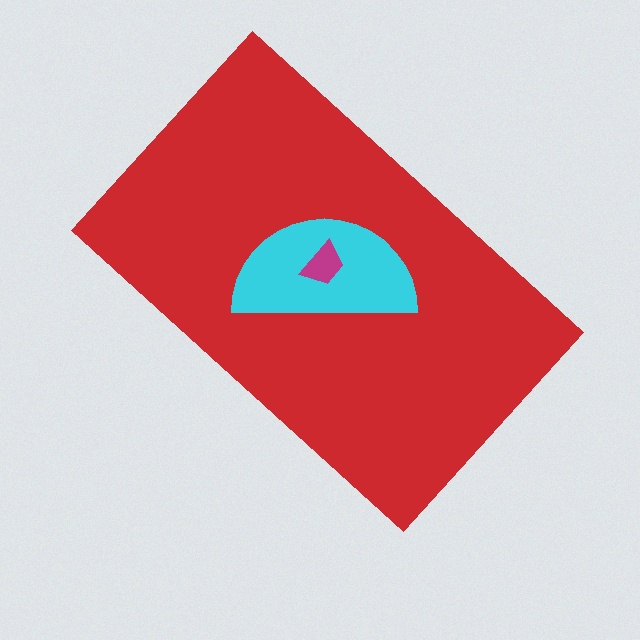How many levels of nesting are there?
3.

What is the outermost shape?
The red rectangle.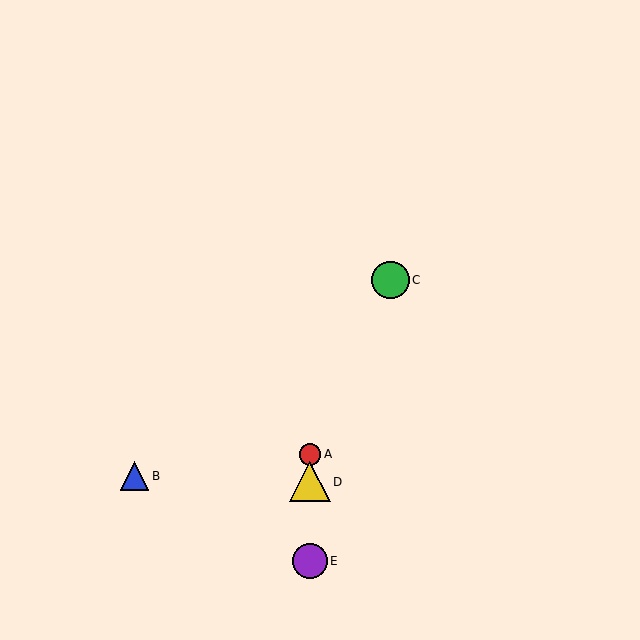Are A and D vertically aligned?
Yes, both are at x≈310.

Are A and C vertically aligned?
No, A is at x≈310 and C is at x≈390.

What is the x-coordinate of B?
Object B is at x≈135.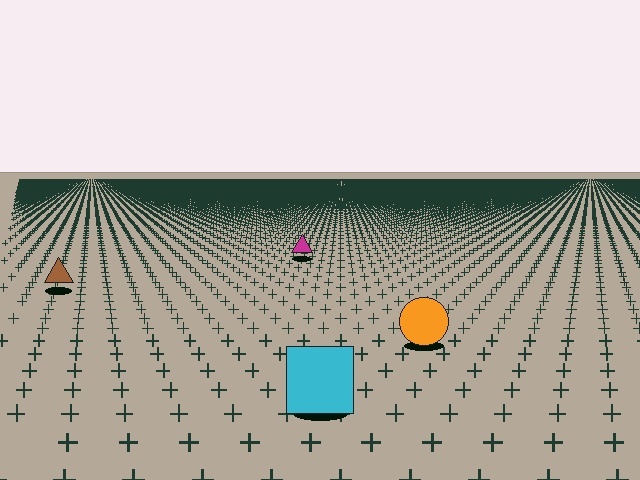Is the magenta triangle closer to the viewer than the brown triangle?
No. The brown triangle is closer — you can tell from the texture gradient: the ground texture is coarser near it.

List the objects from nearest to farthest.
From nearest to farthest: the cyan square, the orange circle, the brown triangle, the magenta triangle.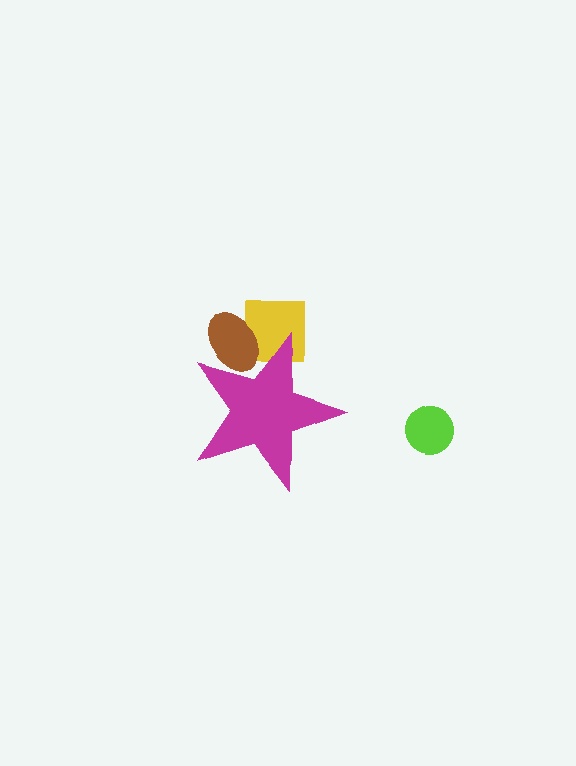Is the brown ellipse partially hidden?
Yes, the brown ellipse is partially hidden behind the magenta star.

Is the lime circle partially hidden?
No, the lime circle is fully visible.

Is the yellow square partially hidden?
Yes, the yellow square is partially hidden behind the magenta star.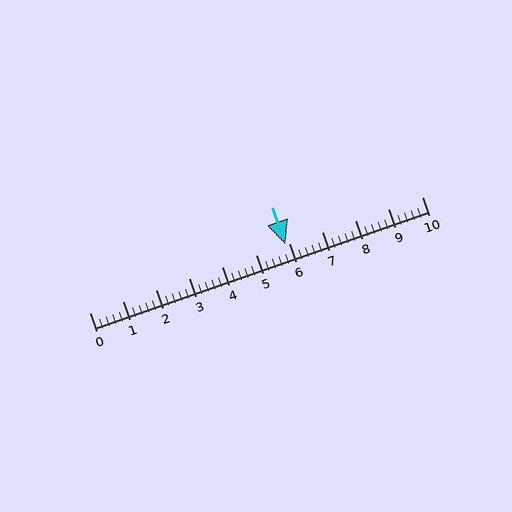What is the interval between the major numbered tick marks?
The major tick marks are spaced 1 units apart.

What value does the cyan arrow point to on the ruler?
The cyan arrow points to approximately 5.9.